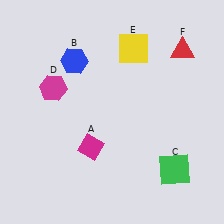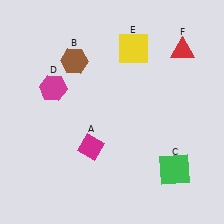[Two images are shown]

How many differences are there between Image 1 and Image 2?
There is 1 difference between the two images.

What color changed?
The hexagon (B) changed from blue in Image 1 to brown in Image 2.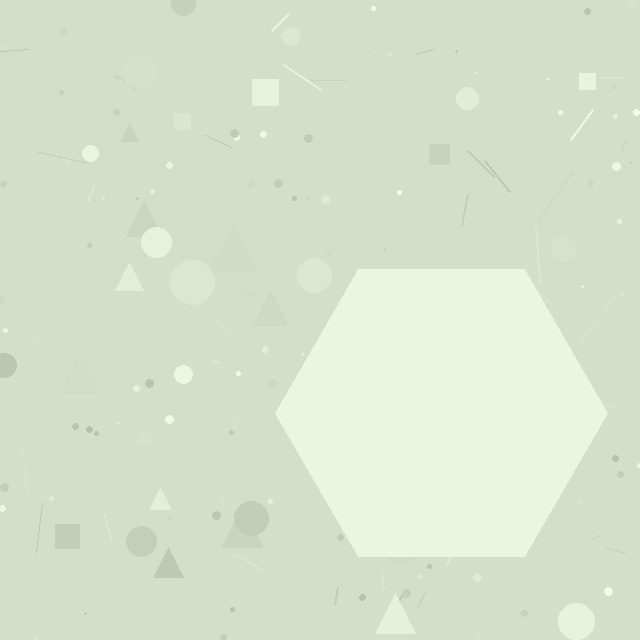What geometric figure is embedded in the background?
A hexagon is embedded in the background.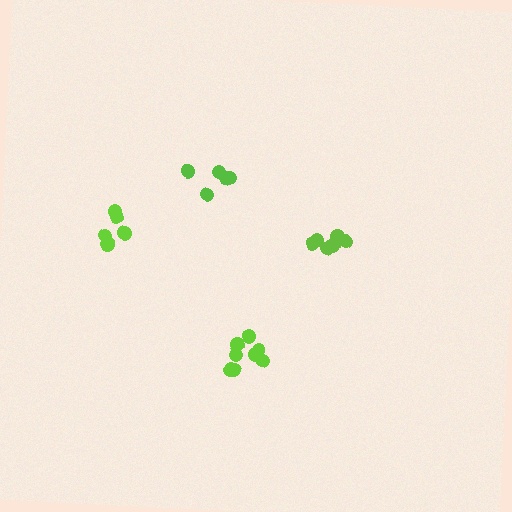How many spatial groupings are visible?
There are 4 spatial groupings.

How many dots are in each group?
Group 1: 5 dots, Group 2: 5 dots, Group 3: 8 dots, Group 4: 6 dots (24 total).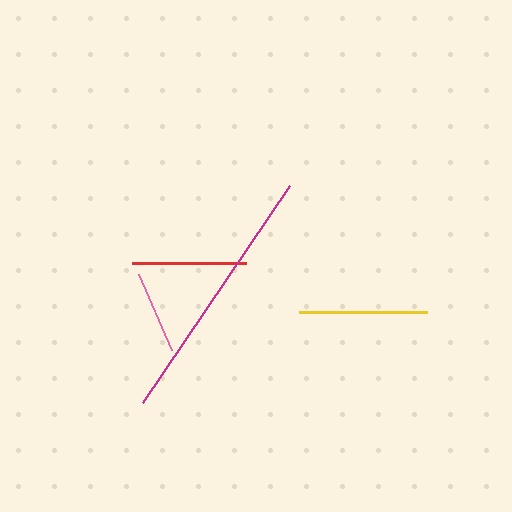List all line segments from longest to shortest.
From longest to shortest: magenta, yellow, red, pink.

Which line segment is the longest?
The magenta line is the longest at approximately 262 pixels.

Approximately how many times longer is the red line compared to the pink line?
The red line is approximately 1.4 times the length of the pink line.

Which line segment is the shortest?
The pink line is the shortest at approximately 83 pixels.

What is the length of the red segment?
The red segment is approximately 114 pixels long.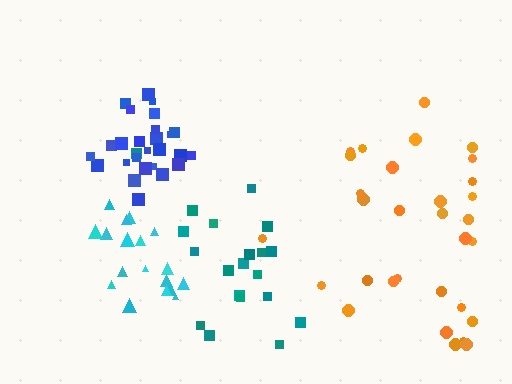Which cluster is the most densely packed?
Blue.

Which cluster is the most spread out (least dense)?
Orange.